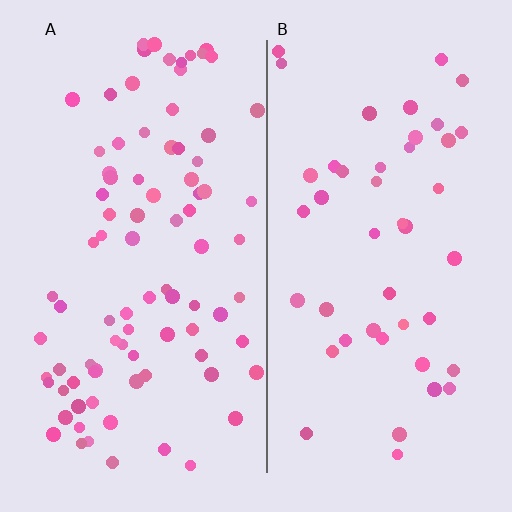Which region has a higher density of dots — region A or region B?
A (the left).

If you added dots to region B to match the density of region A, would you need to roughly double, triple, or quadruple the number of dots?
Approximately double.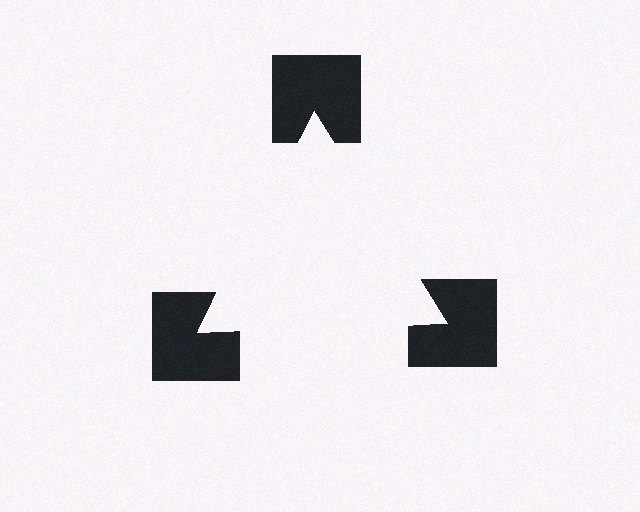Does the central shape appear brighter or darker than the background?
It typically appears slightly brighter than the background, even though no actual brightness change is drawn.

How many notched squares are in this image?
There are 3 — one at each vertex of the illusory triangle.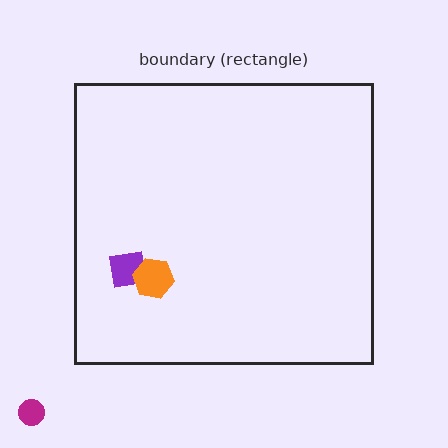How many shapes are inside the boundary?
2 inside, 1 outside.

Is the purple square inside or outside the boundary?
Inside.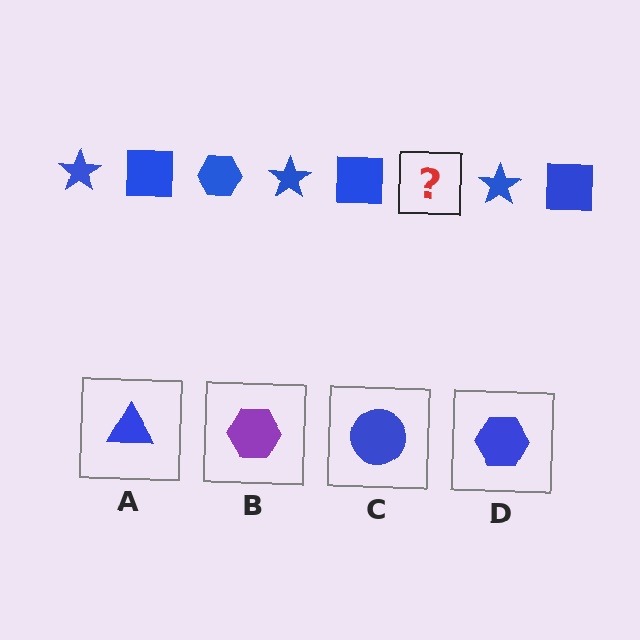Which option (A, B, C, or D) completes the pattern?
D.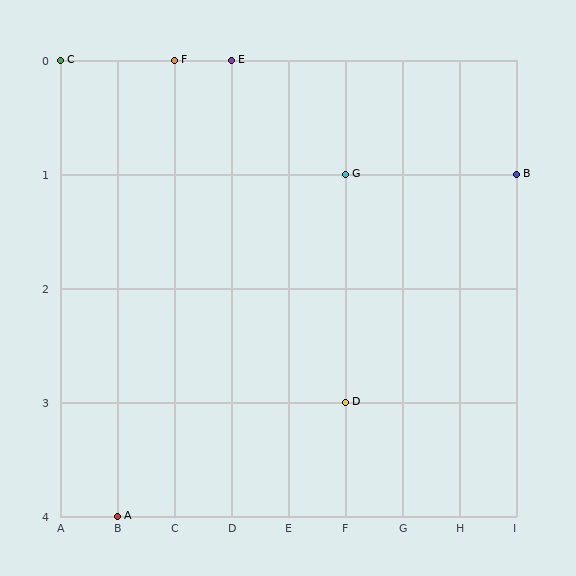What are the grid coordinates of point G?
Point G is at grid coordinates (F, 1).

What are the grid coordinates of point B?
Point B is at grid coordinates (I, 1).